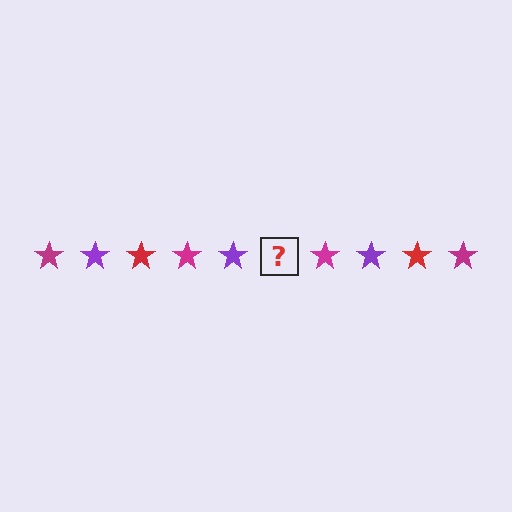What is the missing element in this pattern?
The missing element is a red star.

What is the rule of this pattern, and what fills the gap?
The rule is that the pattern cycles through magenta, purple, red stars. The gap should be filled with a red star.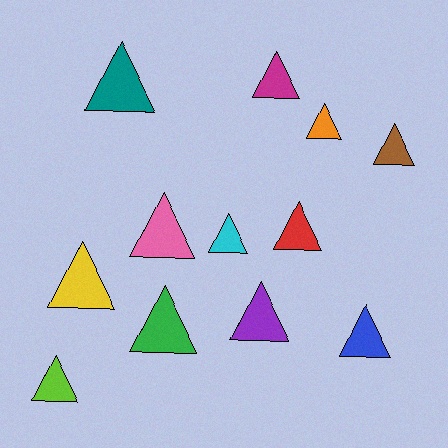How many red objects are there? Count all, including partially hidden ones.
There is 1 red object.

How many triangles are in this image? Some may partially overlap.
There are 12 triangles.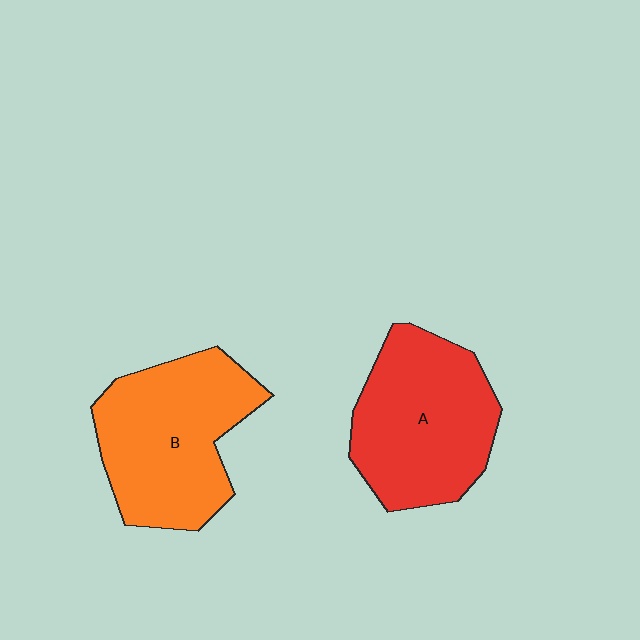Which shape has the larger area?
Shape B (orange).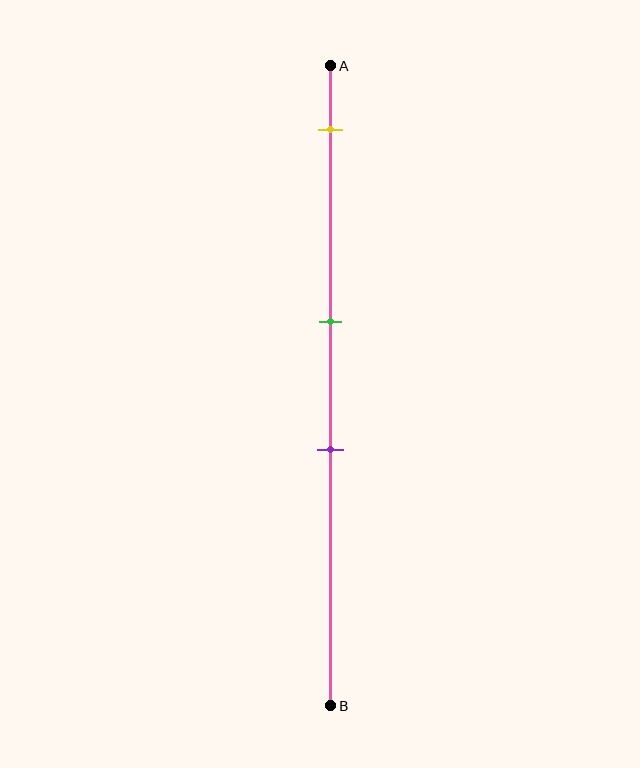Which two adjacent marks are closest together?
The green and purple marks are the closest adjacent pair.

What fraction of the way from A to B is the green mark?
The green mark is approximately 40% (0.4) of the way from A to B.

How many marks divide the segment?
There are 3 marks dividing the segment.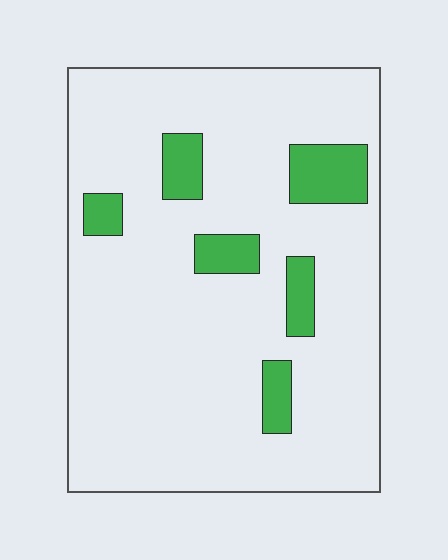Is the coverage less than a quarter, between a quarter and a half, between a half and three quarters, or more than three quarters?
Less than a quarter.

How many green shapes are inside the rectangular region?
6.